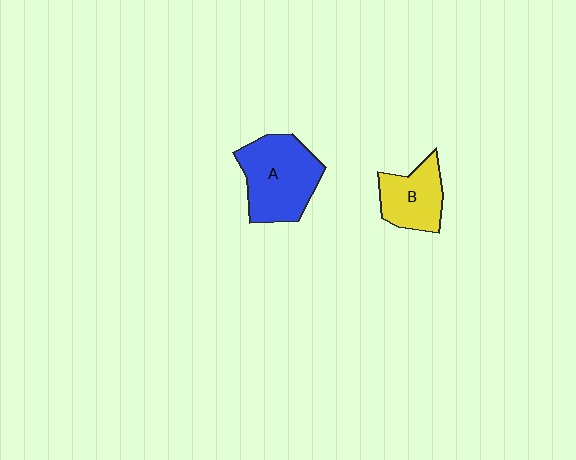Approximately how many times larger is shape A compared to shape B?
Approximately 1.5 times.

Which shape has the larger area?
Shape A (blue).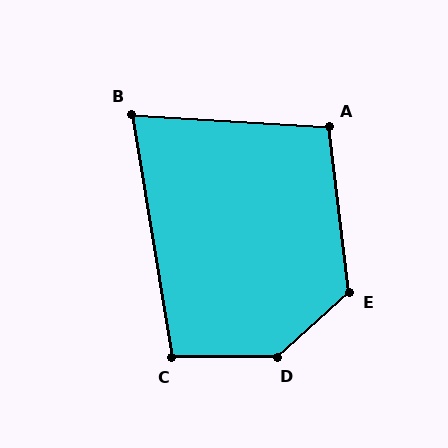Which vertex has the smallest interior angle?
B, at approximately 77 degrees.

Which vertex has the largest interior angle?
D, at approximately 139 degrees.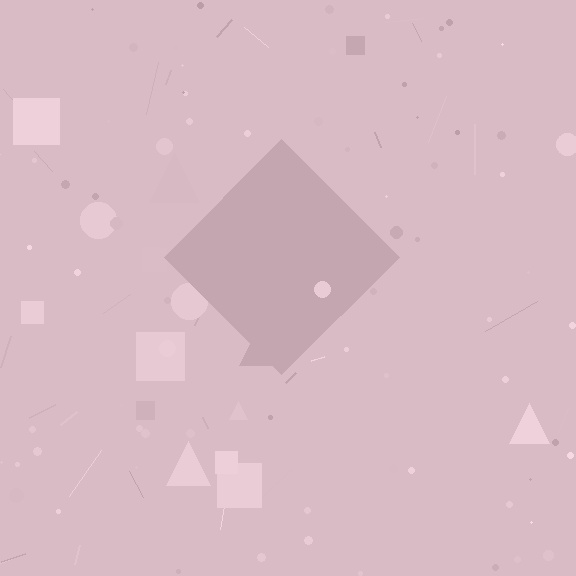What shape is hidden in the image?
A diamond is hidden in the image.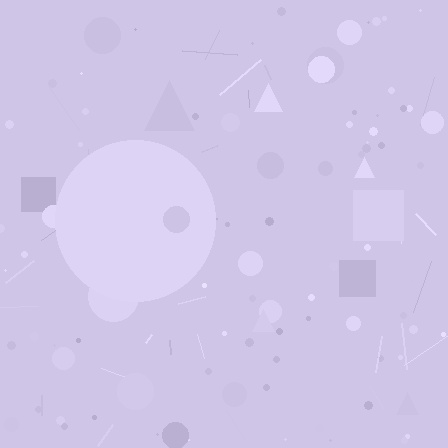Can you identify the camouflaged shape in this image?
The camouflaged shape is a circle.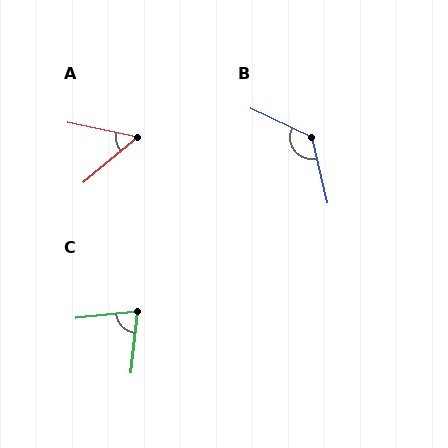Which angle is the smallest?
A, at approximately 52 degrees.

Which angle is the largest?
B, at approximately 129 degrees.